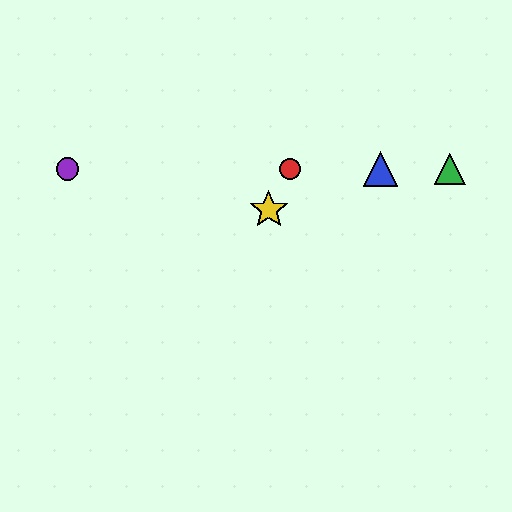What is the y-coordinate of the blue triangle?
The blue triangle is at y≈169.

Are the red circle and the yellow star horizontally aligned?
No, the red circle is at y≈169 and the yellow star is at y≈210.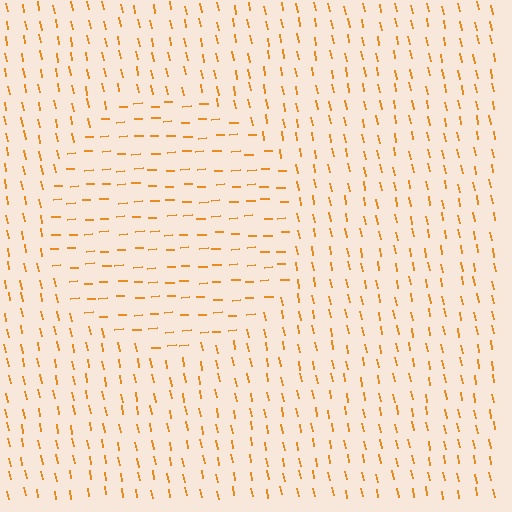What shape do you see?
I see a circle.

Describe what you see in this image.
The image is filled with small orange line segments. A circle region in the image has lines oriented differently from the surrounding lines, creating a visible texture boundary.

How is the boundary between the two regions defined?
The boundary is defined purely by a change in line orientation (approximately 82 degrees difference). All lines are the same color and thickness.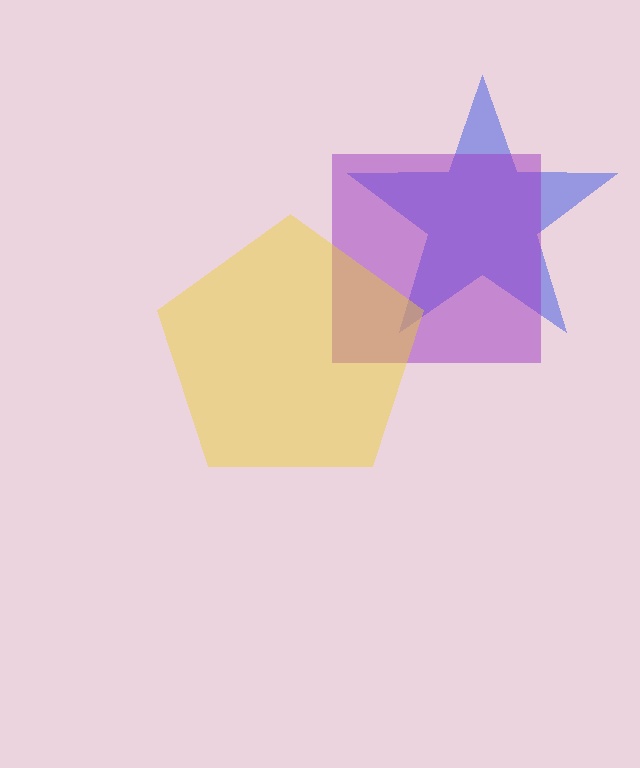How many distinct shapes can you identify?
There are 3 distinct shapes: a blue star, a purple square, a yellow pentagon.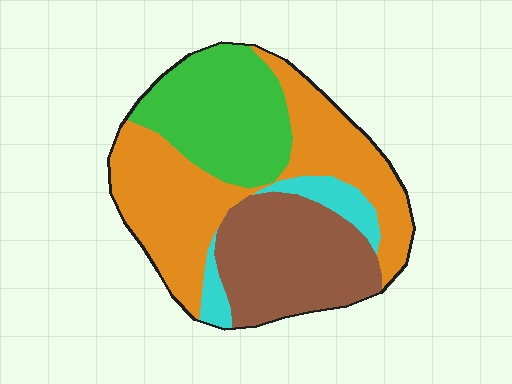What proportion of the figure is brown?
Brown takes up between a quarter and a half of the figure.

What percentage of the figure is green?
Green takes up about one quarter (1/4) of the figure.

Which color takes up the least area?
Cyan, at roughly 10%.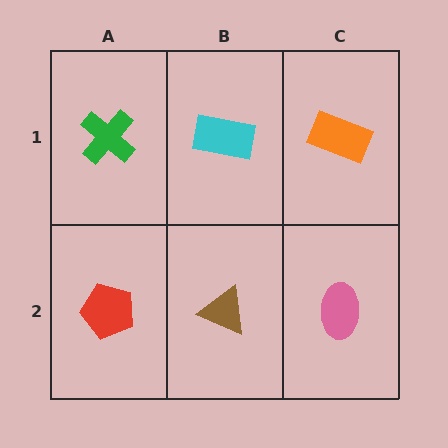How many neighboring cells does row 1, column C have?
2.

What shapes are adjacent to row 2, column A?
A green cross (row 1, column A), a brown triangle (row 2, column B).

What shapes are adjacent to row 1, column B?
A brown triangle (row 2, column B), a green cross (row 1, column A), an orange rectangle (row 1, column C).